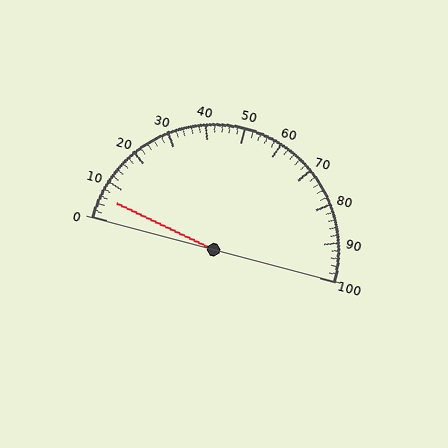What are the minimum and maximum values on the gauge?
The gauge ranges from 0 to 100.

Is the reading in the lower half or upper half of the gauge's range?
The reading is in the lower half of the range (0 to 100).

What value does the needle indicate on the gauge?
The needle indicates approximately 6.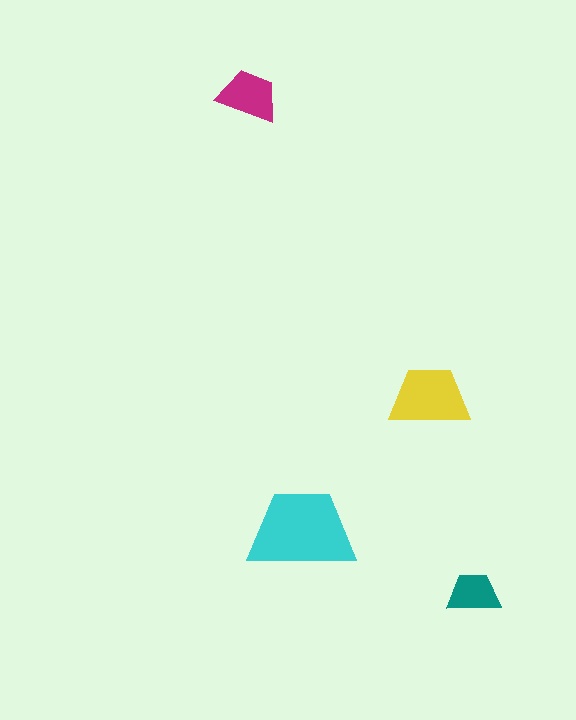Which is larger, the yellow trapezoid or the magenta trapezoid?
The yellow one.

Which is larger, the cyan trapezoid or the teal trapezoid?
The cyan one.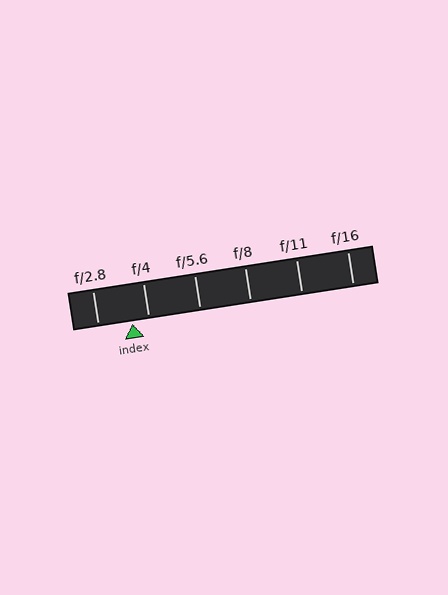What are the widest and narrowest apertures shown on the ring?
The widest aperture shown is f/2.8 and the narrowest is f/16.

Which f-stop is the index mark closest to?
The index mark is closest to f/4.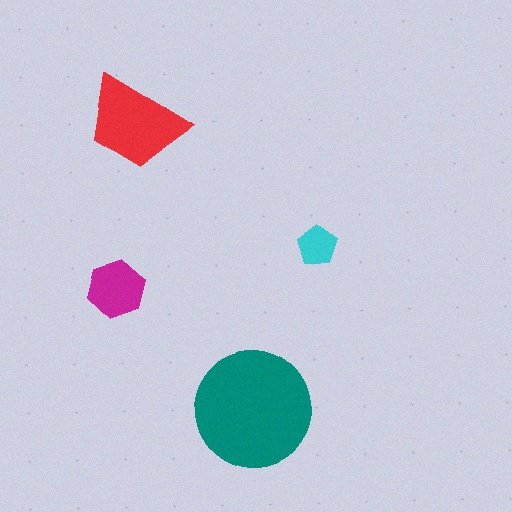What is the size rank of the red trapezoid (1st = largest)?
2nd.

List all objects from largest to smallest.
The teal circle, the red trapezoid, the magenta hexagon, the cyan pentagon.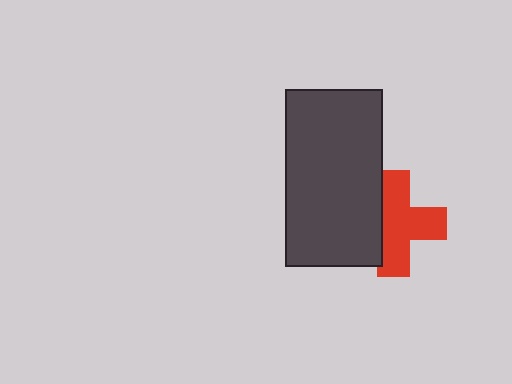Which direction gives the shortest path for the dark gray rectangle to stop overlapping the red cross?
Moving left gives the shortest separation.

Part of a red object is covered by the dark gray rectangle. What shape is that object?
It is a cross.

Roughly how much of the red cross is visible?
Most of it is visible (roughly 69%).